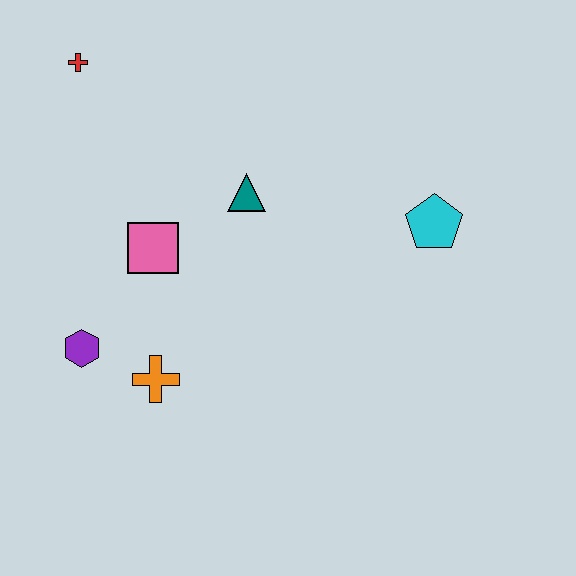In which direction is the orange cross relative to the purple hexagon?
The orange cross is to the right of the purple hexagon.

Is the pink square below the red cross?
Yes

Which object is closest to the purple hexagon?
The orange cross is closest to the purple hexagon.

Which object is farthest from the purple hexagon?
The cyan pentagon is farthest from the purple hexagon.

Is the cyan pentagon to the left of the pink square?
No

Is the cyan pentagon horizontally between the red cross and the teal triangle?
No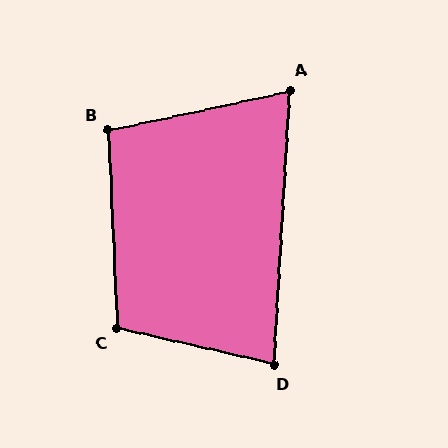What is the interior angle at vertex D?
Approximately 80 degrees (acute).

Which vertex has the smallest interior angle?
A, at approximately 74 degrees.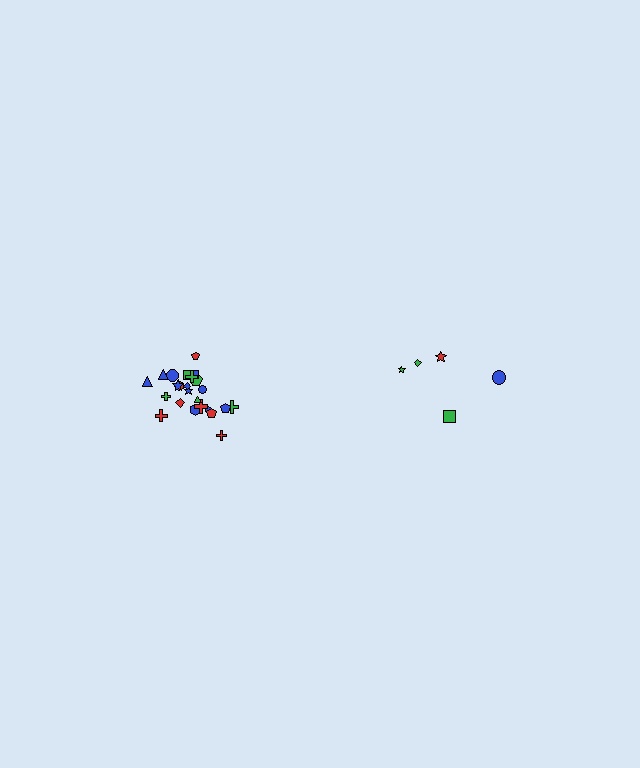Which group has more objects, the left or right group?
The left group.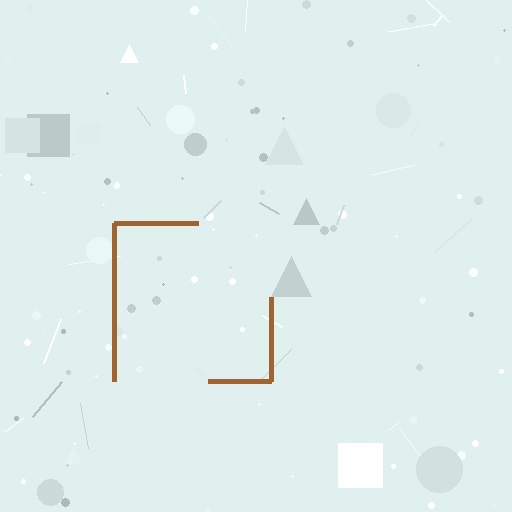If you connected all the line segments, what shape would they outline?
They would outline a square.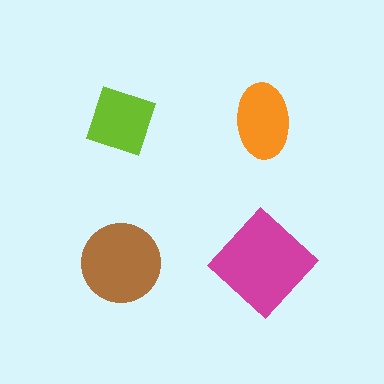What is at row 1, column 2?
An orange ellipse.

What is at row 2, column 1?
A brown circle.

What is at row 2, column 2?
A magenta diamond.